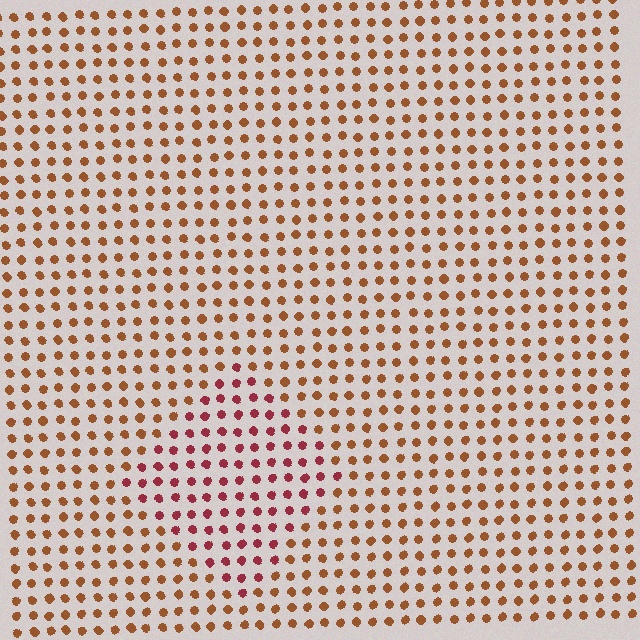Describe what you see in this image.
The image is filled with small brown elements in a uniform arrangement. A diamond-shaped region is visible where the elements are tinted to a slightly different hue, forming a subtle color boundary.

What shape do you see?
I see a diamond.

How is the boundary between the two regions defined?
The boundary is defined purely by a slight shift in hue (about 35 degrees). Spacing, size, and orientation are identical on both sides.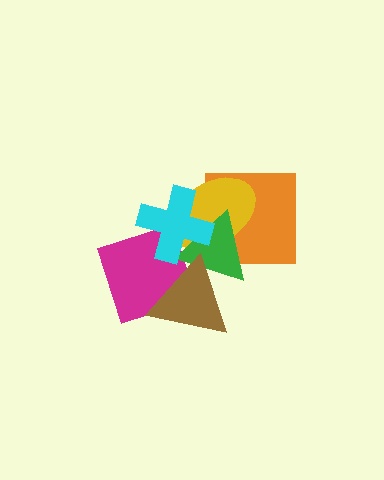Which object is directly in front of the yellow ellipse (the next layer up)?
The green triangle is directly in front of the yellow ellipse.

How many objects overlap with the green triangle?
5 objects overlap with the green triangle.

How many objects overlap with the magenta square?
3 objects overlap with the magenta square.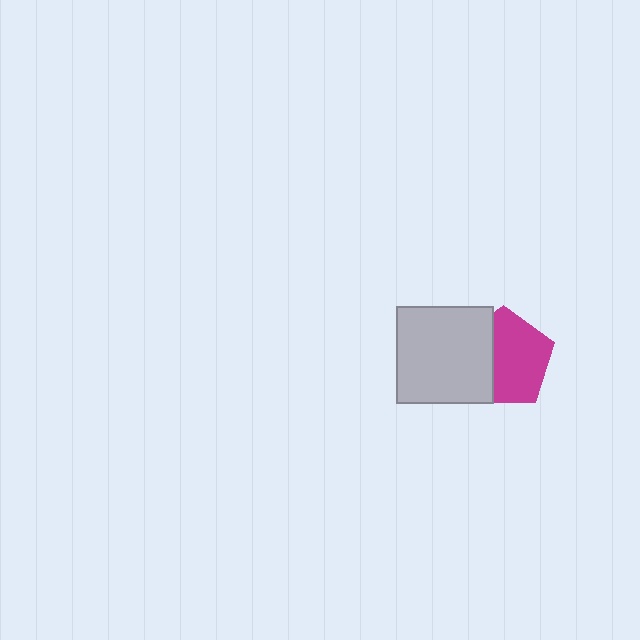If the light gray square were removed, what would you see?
You would see the complete magenta pentagon.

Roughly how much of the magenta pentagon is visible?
About half of it is visible (roughly 64%).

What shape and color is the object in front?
The object in front is a light gray square.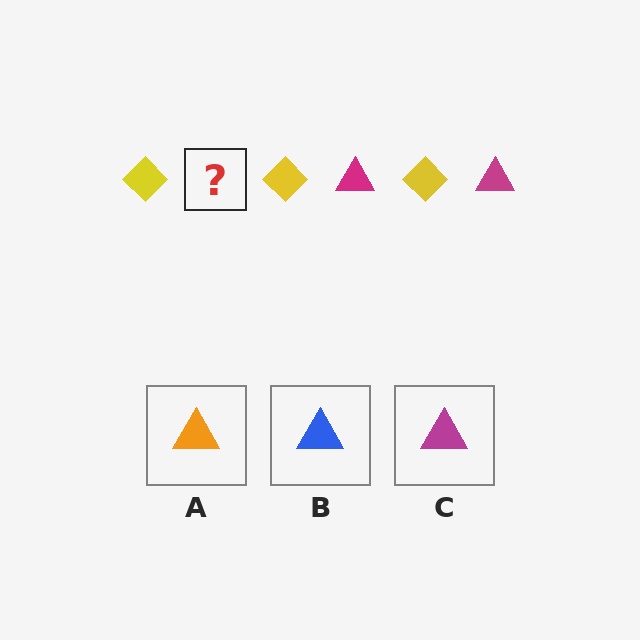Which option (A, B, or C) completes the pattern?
C.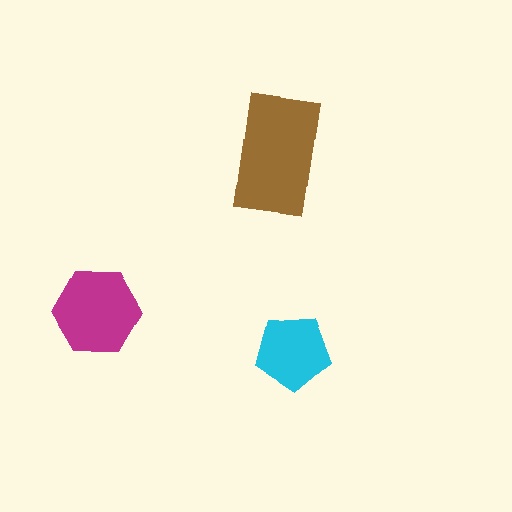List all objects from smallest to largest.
The cyan pentagon, the magenta hexagon, the brown rectangle.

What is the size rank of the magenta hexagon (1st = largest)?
2nd.